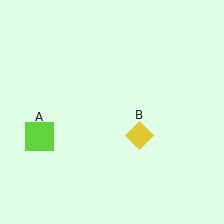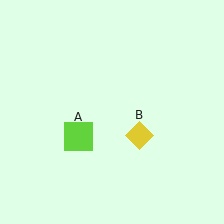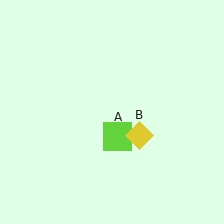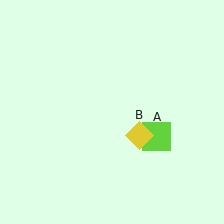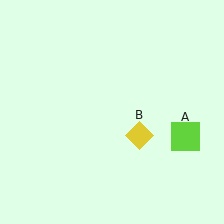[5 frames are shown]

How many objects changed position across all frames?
1 object changed position: lime square (object A).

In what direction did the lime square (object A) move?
The lime square (object A) moved right.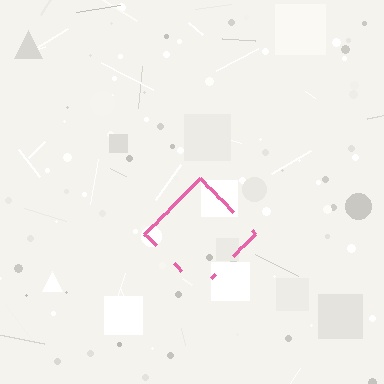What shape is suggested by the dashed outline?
The dashed outline suggests a diamond.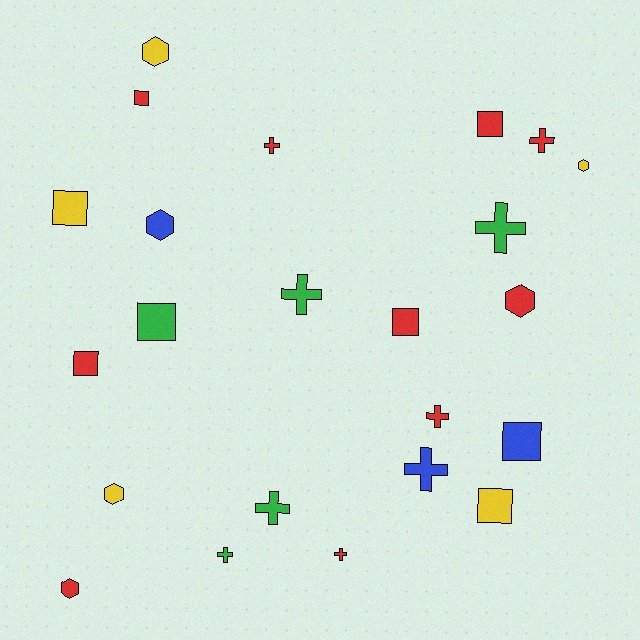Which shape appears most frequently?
Cross, with 9 objects.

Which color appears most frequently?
Red, with 10 objects.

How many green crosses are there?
There are 4 green crosses.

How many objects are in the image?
There are 23 objects.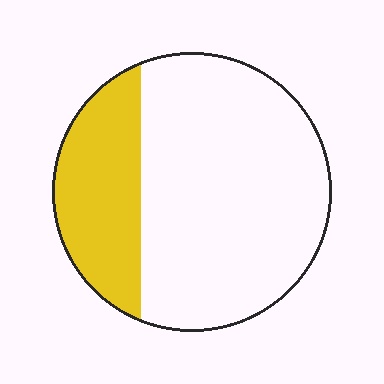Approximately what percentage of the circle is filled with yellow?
Approximately 25%.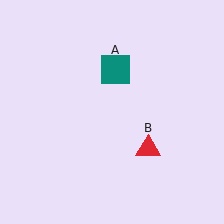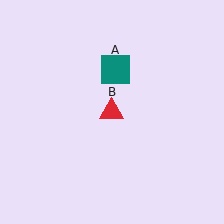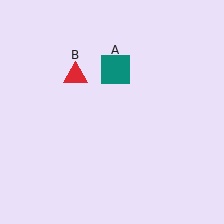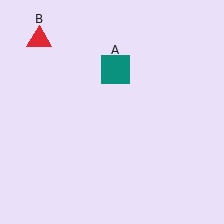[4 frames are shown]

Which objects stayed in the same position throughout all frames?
Teal square (object A) remained stationary.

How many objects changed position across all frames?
1 object changed position: red triangle (object B).